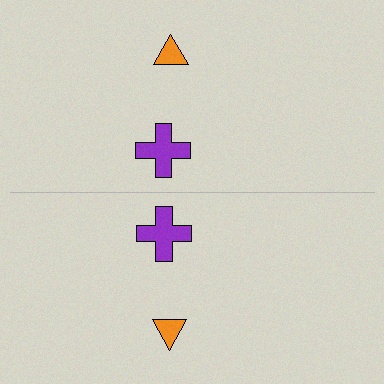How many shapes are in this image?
There are 4 shapes in this image.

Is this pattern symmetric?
Yes, this pattern has bilateral (reflection) symmetry.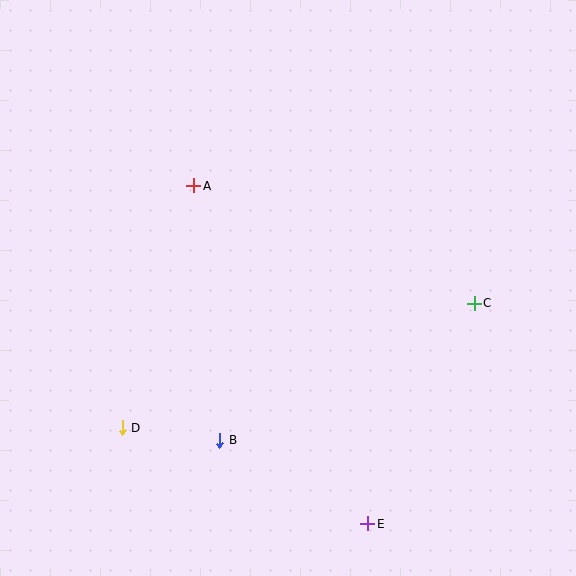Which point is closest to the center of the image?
Point A at (194, 186) is closest to the center.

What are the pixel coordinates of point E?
Point E is at (368, 524).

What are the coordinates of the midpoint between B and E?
The midpoint between B and E is at (294, 482).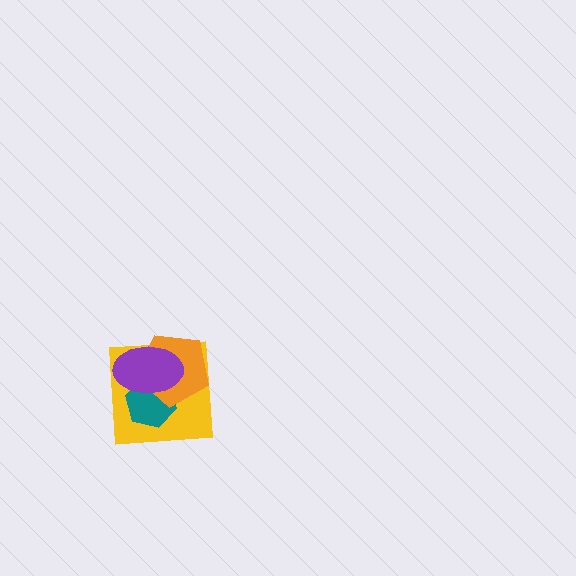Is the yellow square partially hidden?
Yes, it is partially covered by another shape.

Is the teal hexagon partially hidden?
Yes, it is partially covered by another shape.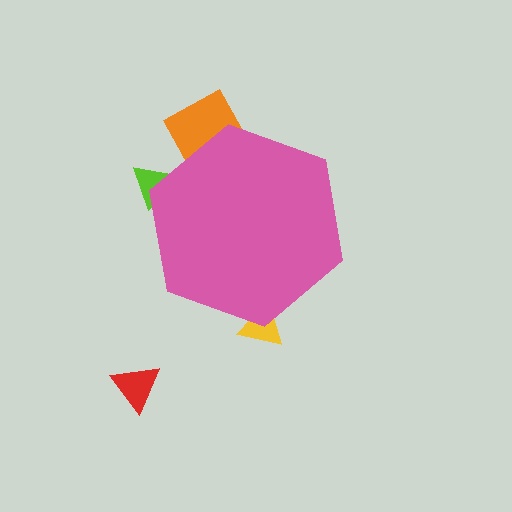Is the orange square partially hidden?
Yes, the orange square is partially hidden behind the pink hexagon.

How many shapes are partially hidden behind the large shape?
3 shapes are partially hidden.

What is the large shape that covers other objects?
A pink hexagon.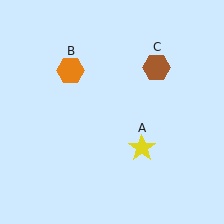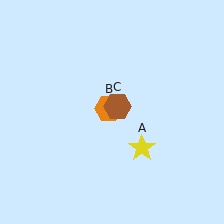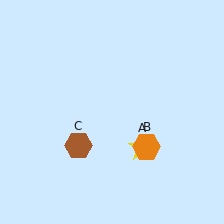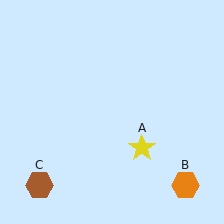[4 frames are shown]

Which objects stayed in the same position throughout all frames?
Yellow star (object A) remained stationary.